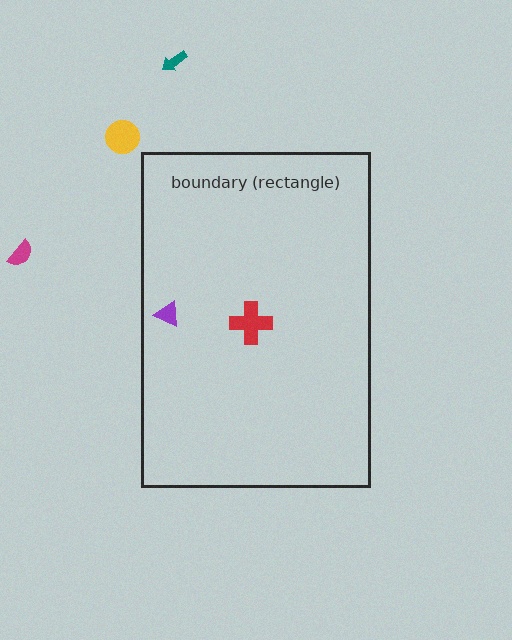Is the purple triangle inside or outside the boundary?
Inside.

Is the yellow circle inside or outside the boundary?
Outside.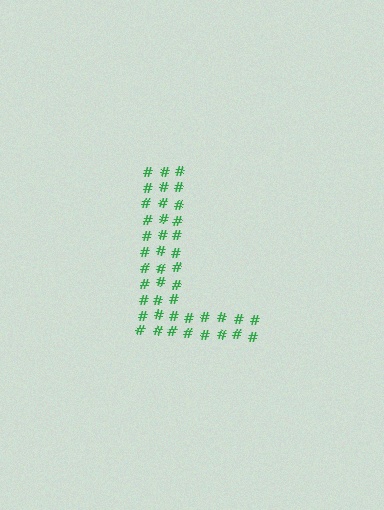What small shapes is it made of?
It is made of small hash symbols.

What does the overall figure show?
The overall figure shows the letter L.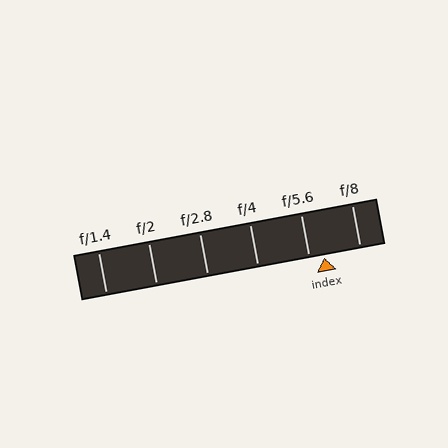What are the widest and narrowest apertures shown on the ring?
The widest aperture shown is f/1.4 and the narrowest is f/8.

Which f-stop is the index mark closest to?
The index mark is closest to f/5.6.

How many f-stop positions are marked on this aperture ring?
There are 6 f-stop positions marked.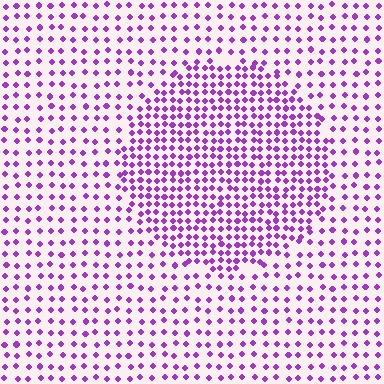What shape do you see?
I see a circle.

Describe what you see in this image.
The image contains small purple elements arranged at two different densities. A circle-shaped region is visible where the elements are more densely packed than the surrounding area.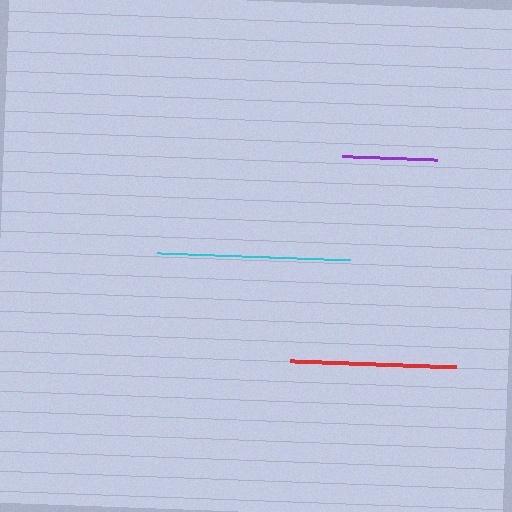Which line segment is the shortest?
The purple line is the shortest at approximately 95 pixels.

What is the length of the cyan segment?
The cyan segment is approximately 193 pixels long.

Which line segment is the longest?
The cyan line is the longest at approximately 193 pixels.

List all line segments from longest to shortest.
From longest to shortest: cyan, red, purple.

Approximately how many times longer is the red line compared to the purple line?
The red line is approximately 1.7 times the length of the purple line.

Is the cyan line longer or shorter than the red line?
The cyan line is longer than the red line.